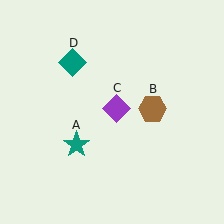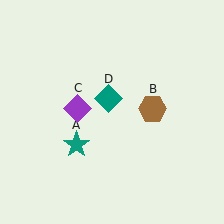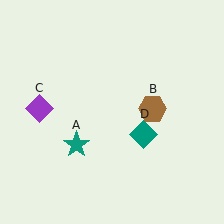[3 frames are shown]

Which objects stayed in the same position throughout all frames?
Teal star (object A) and brown hexagon (object B) remained stationary.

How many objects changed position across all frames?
2 objects changed position: purple diamond (object C), teal diamond (object D).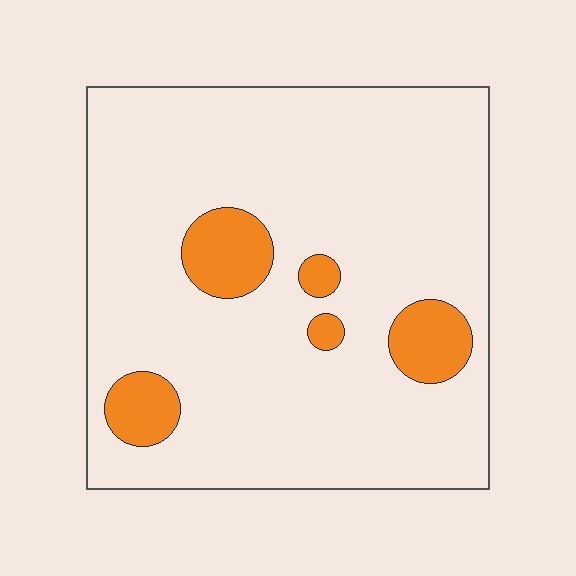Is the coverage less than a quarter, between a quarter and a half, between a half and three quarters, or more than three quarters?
Less than a quarter.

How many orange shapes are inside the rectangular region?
5.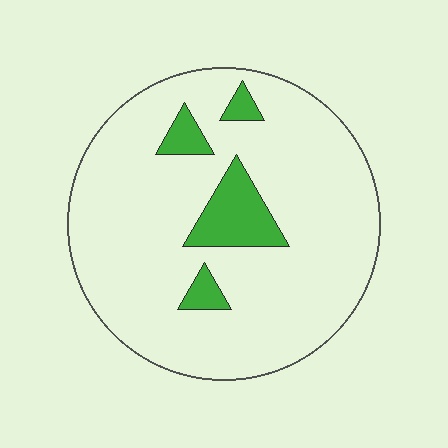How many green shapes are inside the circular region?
4.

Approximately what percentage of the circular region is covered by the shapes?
Approximately 10%.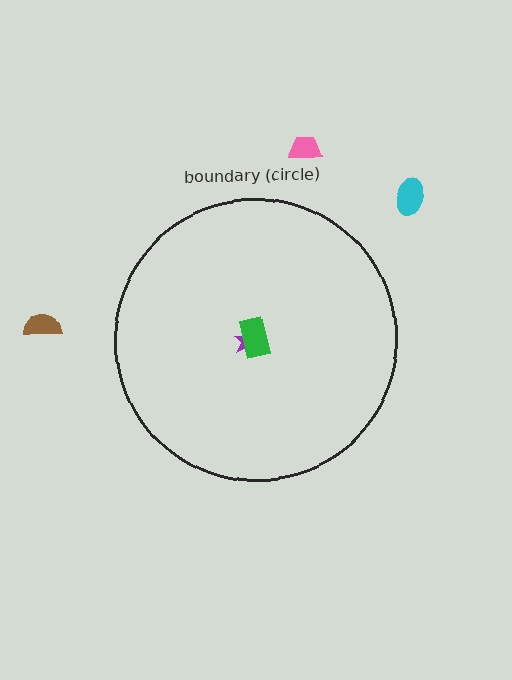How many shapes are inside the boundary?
2 inside, 3 outside.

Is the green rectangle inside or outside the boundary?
Inside.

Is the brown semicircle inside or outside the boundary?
Outside.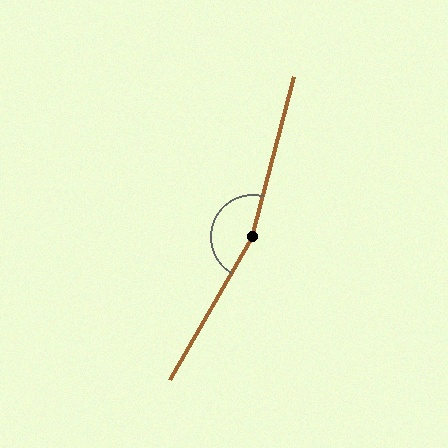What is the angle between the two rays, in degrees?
Approximately 164 degrees.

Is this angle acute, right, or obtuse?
It is obtuse.